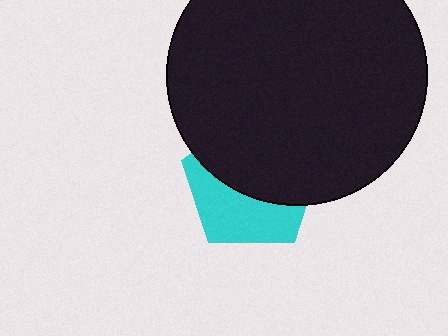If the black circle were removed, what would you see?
You would see the complete cyan pentagon.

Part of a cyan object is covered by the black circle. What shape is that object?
It is a pentagon.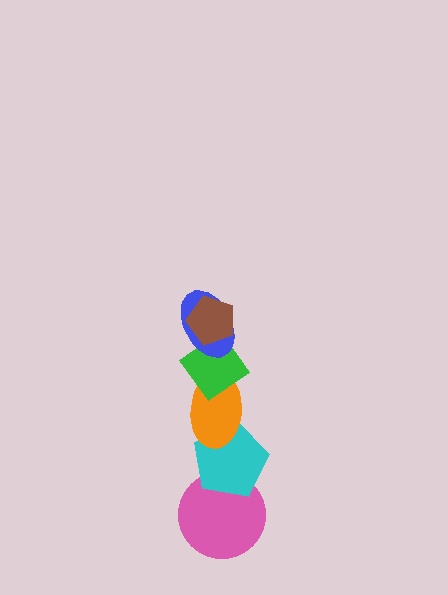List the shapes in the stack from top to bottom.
From top to bottom: the brown pentagon, the blue ellipse, the green diamond, the orange ellipse, the cyan pentagon, the pink circle.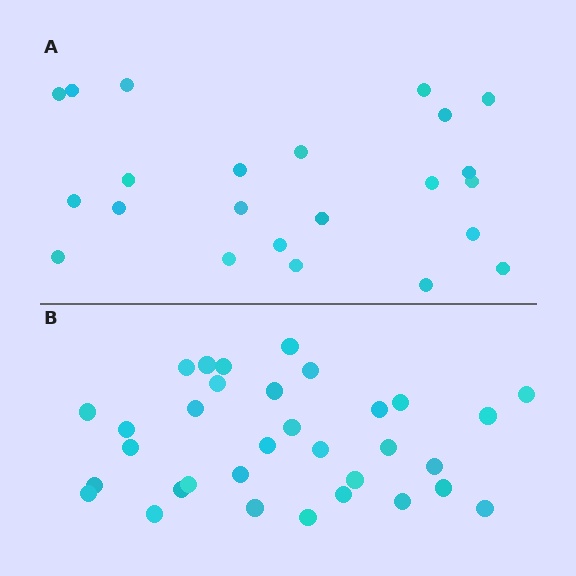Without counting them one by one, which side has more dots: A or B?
Region B (the bottom region) has more dots.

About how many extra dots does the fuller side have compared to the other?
Region B has roughly 10 or so more dots than region A.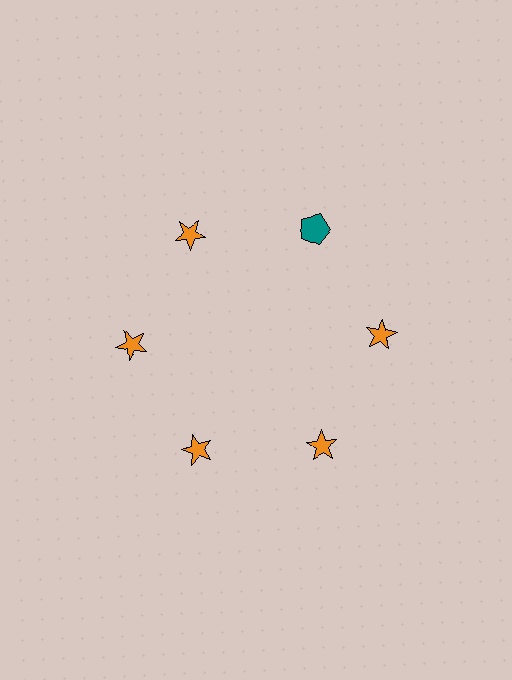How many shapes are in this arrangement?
There are 6 shapes arranged in a ring pattern.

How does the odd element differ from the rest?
It differs in both color (teal instead of orange) and shape (pentagon instead of star).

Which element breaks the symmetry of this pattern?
The teal pentagon at roughly the 1 o'clock position breaks the symmetry. All other shapes are orange stars.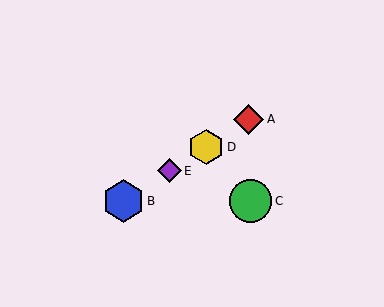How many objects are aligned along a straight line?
4 objects (A, B, D, E) are aligned along a straight line.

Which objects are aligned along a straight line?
Objects A, B, D, E are aligned along a straight line.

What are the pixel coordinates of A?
Object A is at (249, 119).